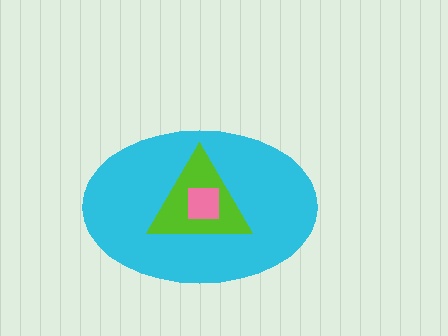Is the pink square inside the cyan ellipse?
Yes.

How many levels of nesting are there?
3.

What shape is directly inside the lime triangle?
The pink square.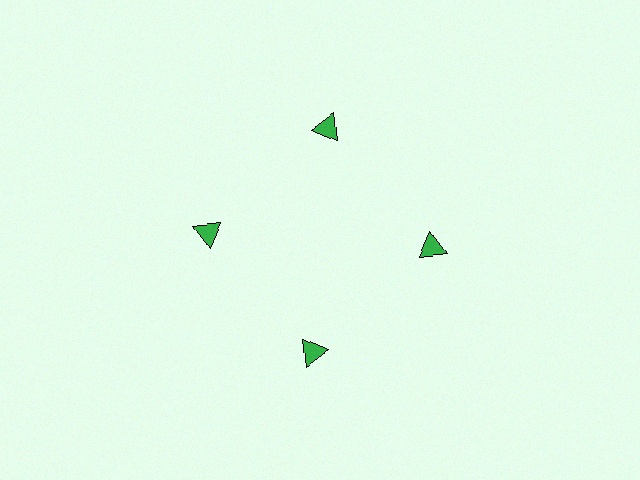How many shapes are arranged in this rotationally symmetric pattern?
There are 4 shapes, arranged in 4 groups of 1.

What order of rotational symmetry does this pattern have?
This pattern has 4-fold rotational symmetry.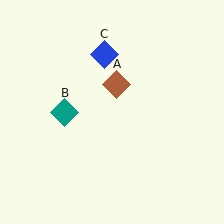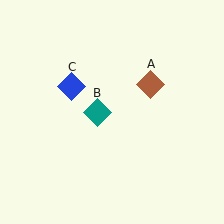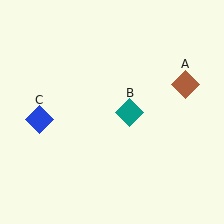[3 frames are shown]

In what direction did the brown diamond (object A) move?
The brown diamond (object A) moved right.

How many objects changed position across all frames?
3 objects changed position: brown diamond (object A), teal diamond (object B), blue diamond (object C).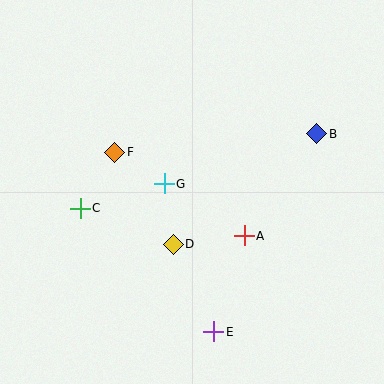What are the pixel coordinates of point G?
Point G is at (164, 184).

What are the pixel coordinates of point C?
Point C is at (80, 208).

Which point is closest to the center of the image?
Point G at (164, 184) is closest to the center.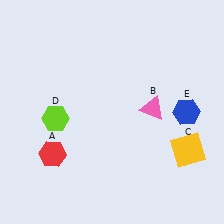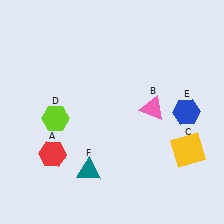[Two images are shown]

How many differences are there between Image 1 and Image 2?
There is 1 difference between the two images.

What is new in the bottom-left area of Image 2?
A teal triangle (F) was added in the bottom-left area of Image 2.